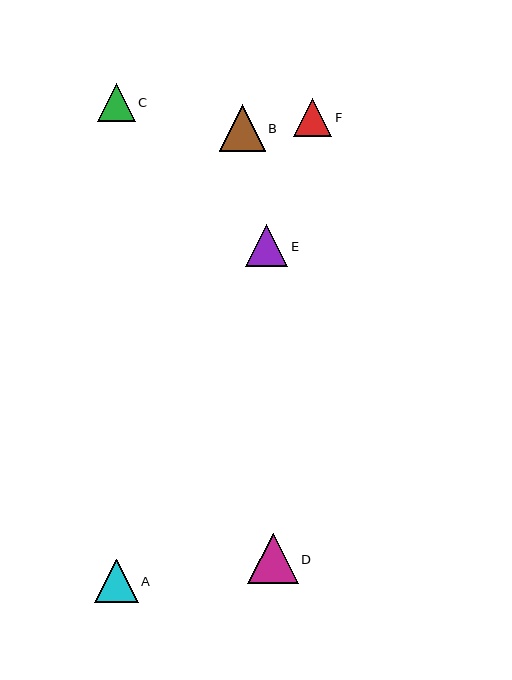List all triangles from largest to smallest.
From largest to smallest: D, B, A, E, F, C.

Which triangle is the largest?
Triangle D is the largest with a size of approximately 50 pixels.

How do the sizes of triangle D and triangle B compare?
Triangle D and triangle B are approximately the same size.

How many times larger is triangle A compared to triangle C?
Triangle A is approximately 1.1 times the size of triangle C.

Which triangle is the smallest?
Triangle C is the smallest with a size of approximately 38 pixels.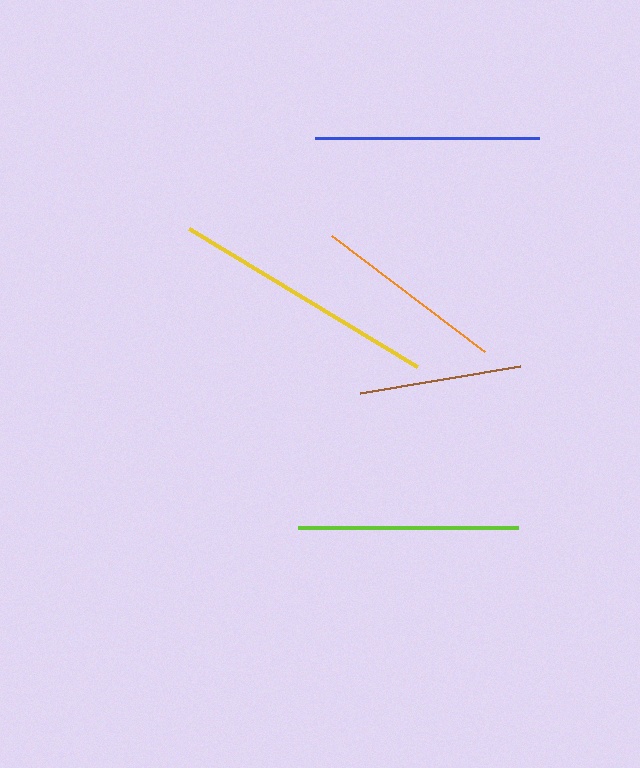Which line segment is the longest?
The yellow line is the longest at approximately 267 pixels.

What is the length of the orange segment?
The orange segment is approximately 192 pixels long.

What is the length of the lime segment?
The lime segment is approximately 220 pixels long.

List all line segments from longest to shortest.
From longest to shortest: yellow, blue, lime, orange, brown.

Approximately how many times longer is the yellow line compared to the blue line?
The yellow line is approximately 1.2 times the length of the blue line.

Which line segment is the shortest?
The brown line is the shortest at approximately 161 pixels.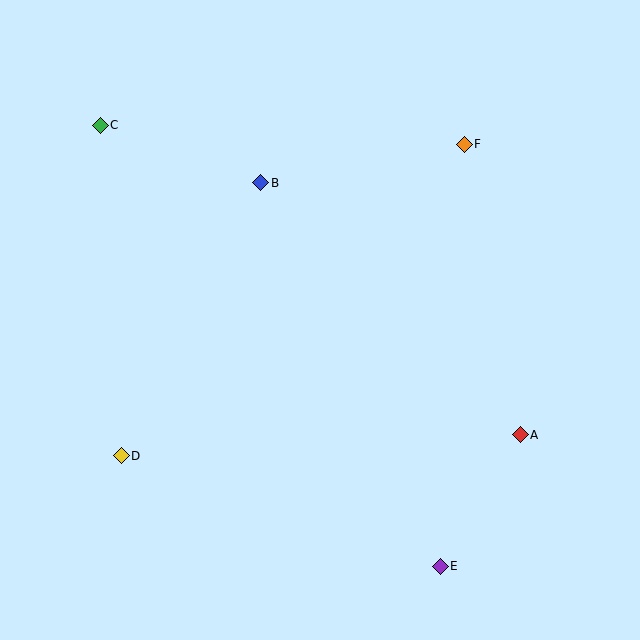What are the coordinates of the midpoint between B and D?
The midpoint between B and D is at (191, 319).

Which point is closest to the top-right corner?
Point F is closest to the top-right corner.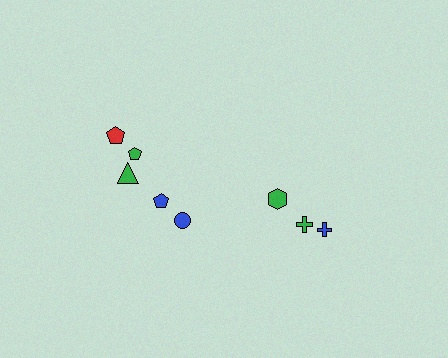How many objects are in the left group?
There are 5 objects.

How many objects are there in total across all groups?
There are 8 objects.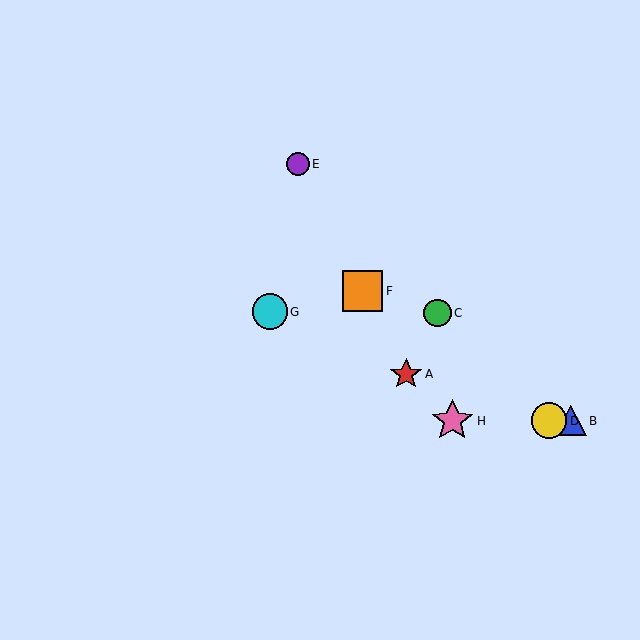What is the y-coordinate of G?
Object G is at y≈312.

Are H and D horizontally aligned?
Yes, both are at y≈421.